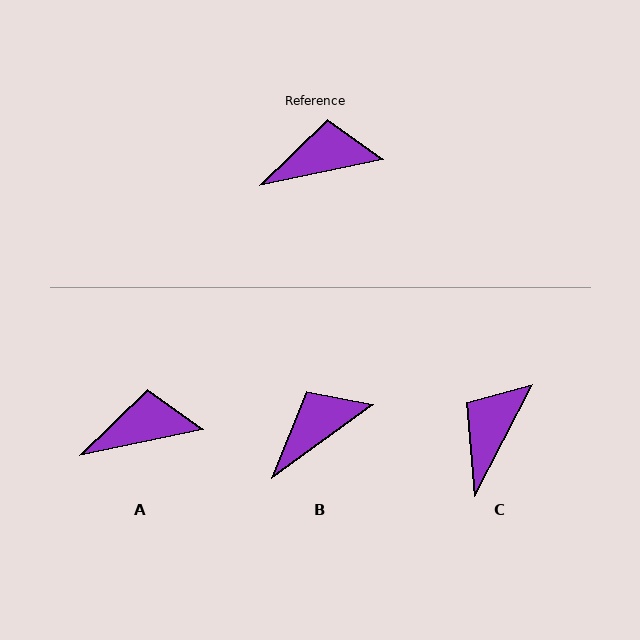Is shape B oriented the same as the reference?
No, it is off by about 25 degrees.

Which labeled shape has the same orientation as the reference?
A.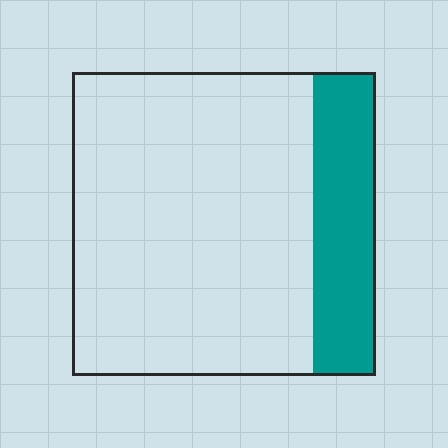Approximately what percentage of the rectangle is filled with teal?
Approximately 20%.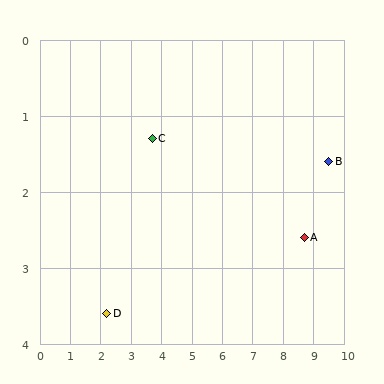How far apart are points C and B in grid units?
Points C and B are about 5.8 grid units apart.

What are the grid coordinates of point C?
Point C is at approximately (3.7, 1.3).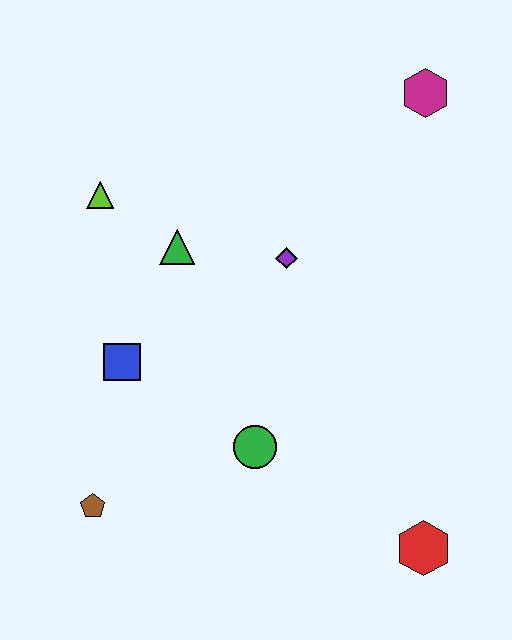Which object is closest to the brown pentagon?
The blue square is closest to the brown pentagon.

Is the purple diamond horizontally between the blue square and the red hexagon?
Yes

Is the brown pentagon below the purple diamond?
Yes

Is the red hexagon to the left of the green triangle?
No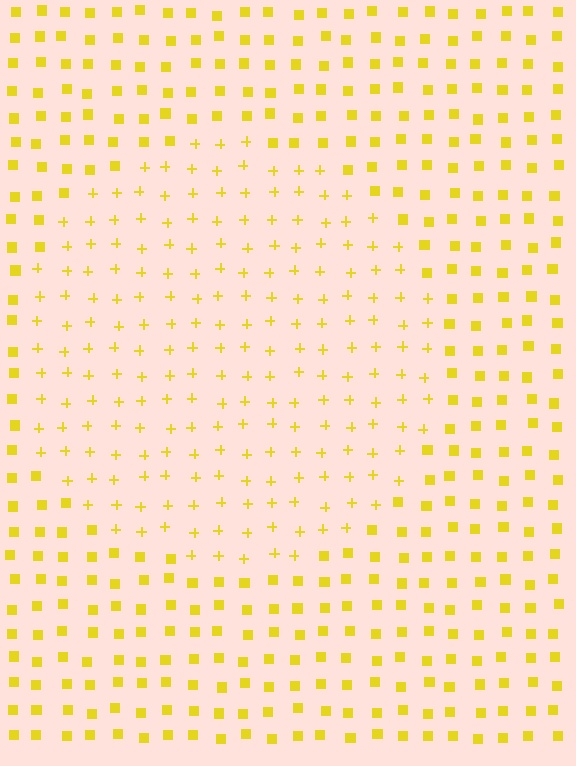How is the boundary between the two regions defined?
The boundary is defined by a change in element shape: plus signs inside vs. squares outside. All elements share the same color and spacing.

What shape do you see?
I see a circle.